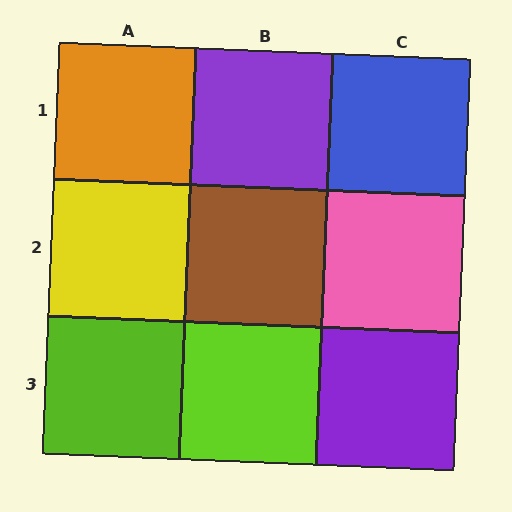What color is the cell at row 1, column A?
Orange.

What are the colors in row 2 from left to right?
Yellow, brown, pink.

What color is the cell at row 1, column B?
Purple.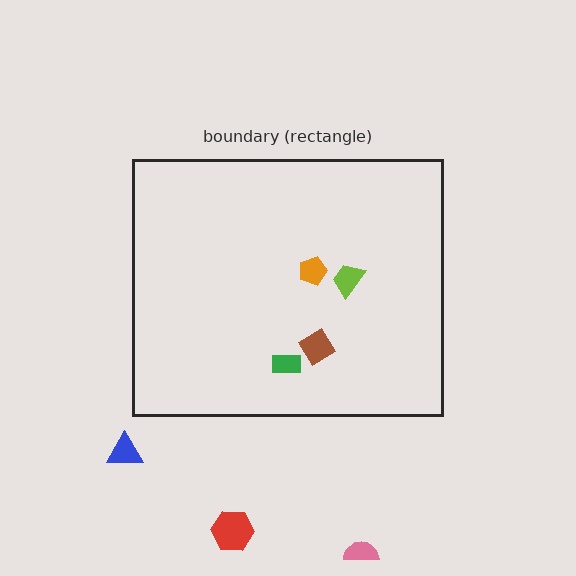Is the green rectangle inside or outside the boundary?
Inside.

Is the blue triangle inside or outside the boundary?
Outside.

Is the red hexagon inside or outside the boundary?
Outside.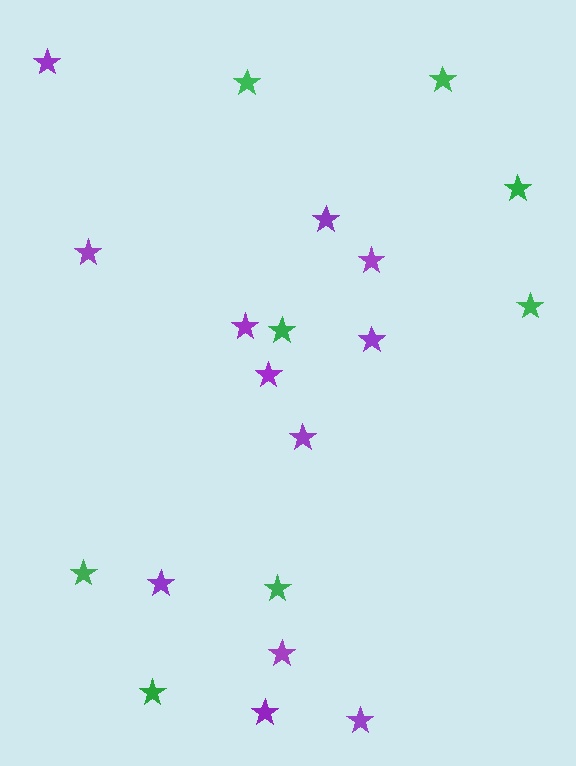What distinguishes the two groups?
There are 2 groups: one group of purple stars (12) and one group of green stars (8).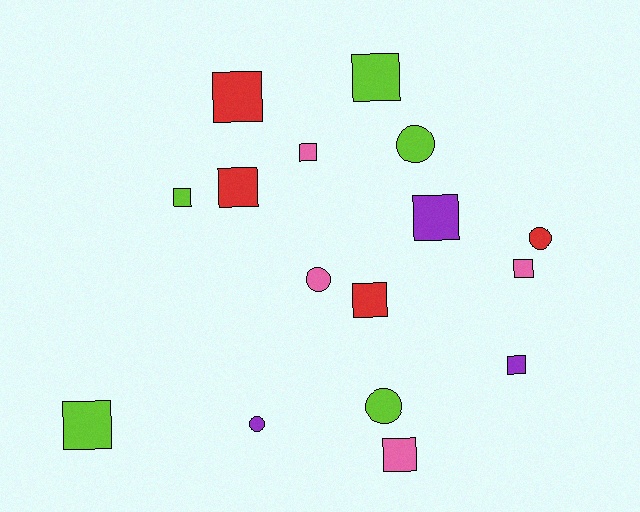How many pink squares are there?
There are 3 pink squares.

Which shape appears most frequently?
Square, with 11 objects.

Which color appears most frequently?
Lime, with 5 objects.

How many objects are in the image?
There are 16 objects.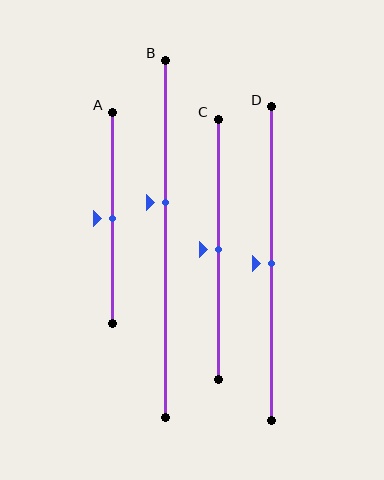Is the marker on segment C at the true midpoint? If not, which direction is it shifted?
Yes, the marker on segment C is at the true midpoint.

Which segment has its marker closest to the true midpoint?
Segment A has its marker closest to the true midpoint.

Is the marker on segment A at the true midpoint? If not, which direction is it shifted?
Yes, the marker on segment A is at the true midpoint.